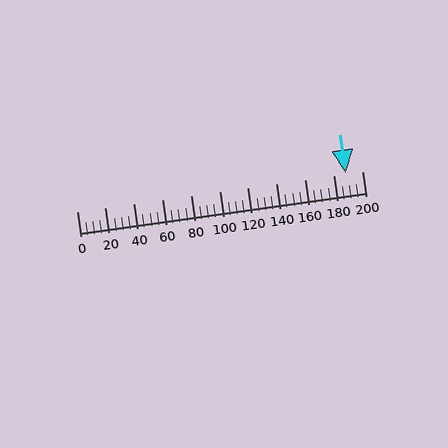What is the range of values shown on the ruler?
The ruler shows values from 0 to 200.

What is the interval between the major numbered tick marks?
The major tick marks are spaced 20 units apart.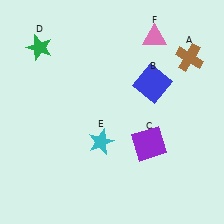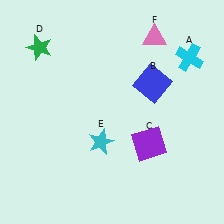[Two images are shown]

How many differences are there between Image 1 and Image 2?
There is 1 difference between the two images.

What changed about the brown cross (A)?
In Image 1, A is brown. In Image 2, it changed to cyan.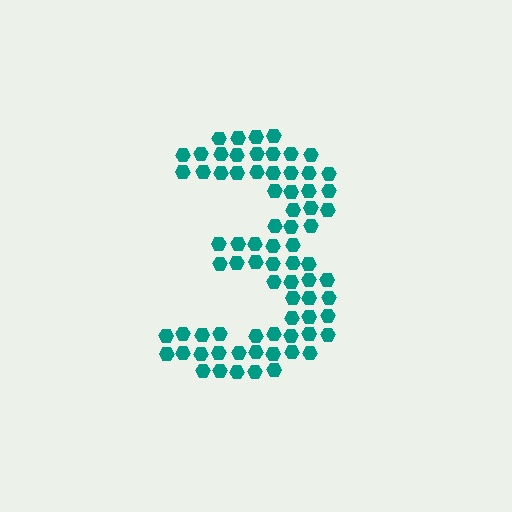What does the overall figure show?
The overall figure shows the digit 3.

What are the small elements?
The small elements are hexagons.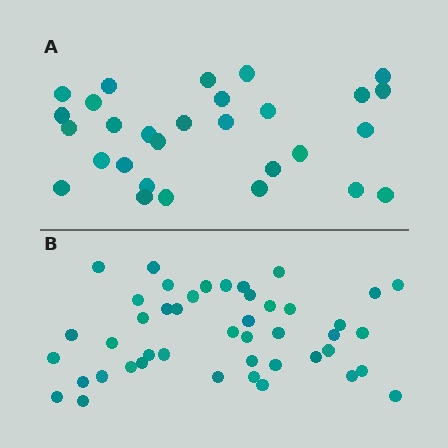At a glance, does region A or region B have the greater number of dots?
Region B (the bottom region) has more dots.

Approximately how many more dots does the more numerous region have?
Region B has approximately 15 more dots than region A.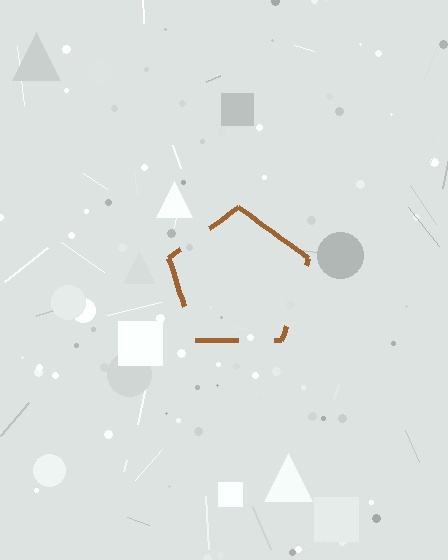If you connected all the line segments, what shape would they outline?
They would outline a pentagon.